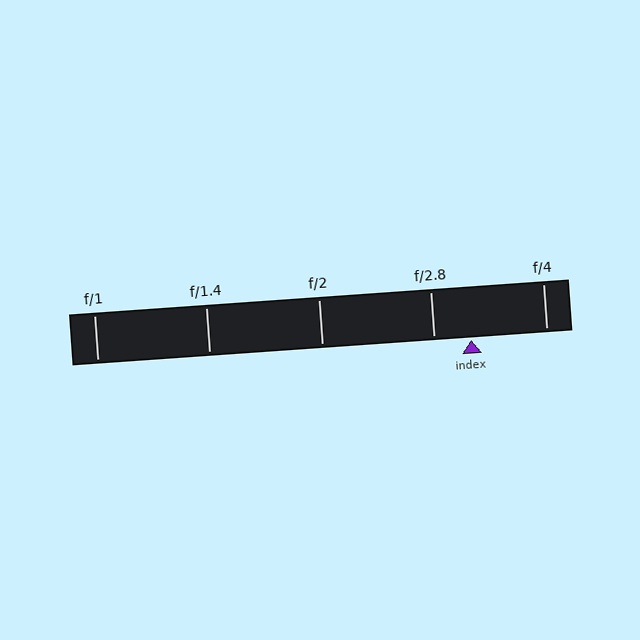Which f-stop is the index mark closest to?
The index mark is closest to f/2.8.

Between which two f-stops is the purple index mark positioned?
The index mark is between f/2.8 and f/4.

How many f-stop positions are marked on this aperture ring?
There are 5 f-stop positions marked.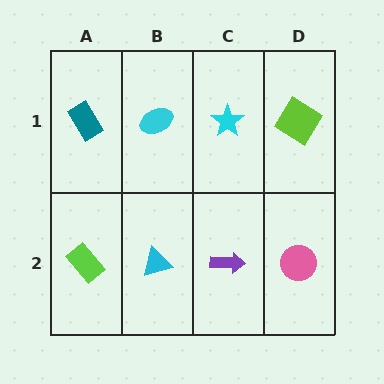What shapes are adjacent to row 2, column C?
A cyan star (row 1, column C), a cyan triangle (row 2, column B), a pink circle (row 2, column D).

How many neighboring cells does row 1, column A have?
2.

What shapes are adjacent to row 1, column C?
A purple arrow (row 2, column C), a cyan ellipse (row 1, column B), a lime diamond (row 1, column D).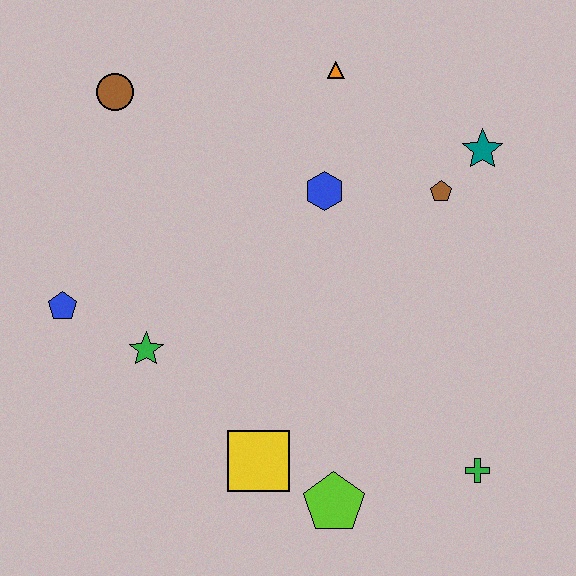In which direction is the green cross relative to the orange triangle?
The green cross is below the orange triangle.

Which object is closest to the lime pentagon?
The yellow square is closest to the lime pentagon.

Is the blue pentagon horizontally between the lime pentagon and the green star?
No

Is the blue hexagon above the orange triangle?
No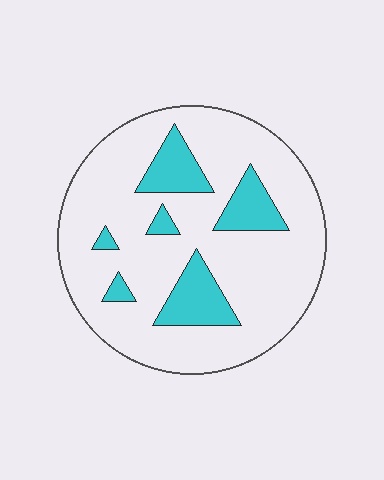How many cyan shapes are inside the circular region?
6.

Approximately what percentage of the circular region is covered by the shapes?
Approximately 20%.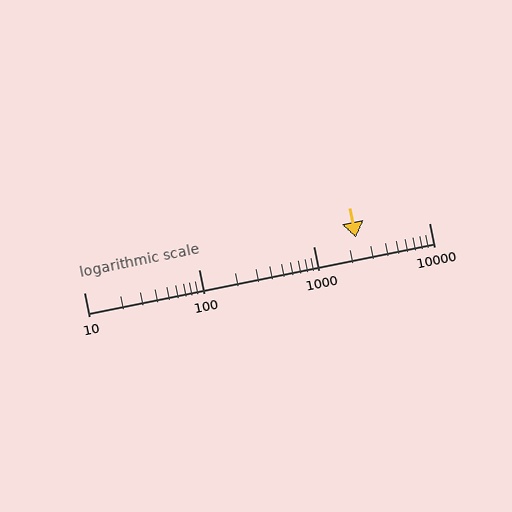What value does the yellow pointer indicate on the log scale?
The pointer indicates approximately 2300.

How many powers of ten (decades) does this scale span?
The scale spans 3 decades, from 10 to 10000.